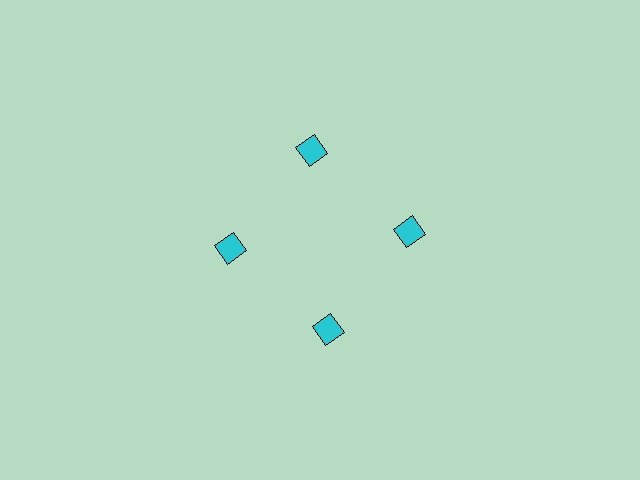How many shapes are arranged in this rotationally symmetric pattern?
There are 4 shapes, arranged in 4 groups of 1.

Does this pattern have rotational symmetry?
Yes, this pattern has 4-fold rotational symmetry. It looks the same after rotating 90 degrees around the center.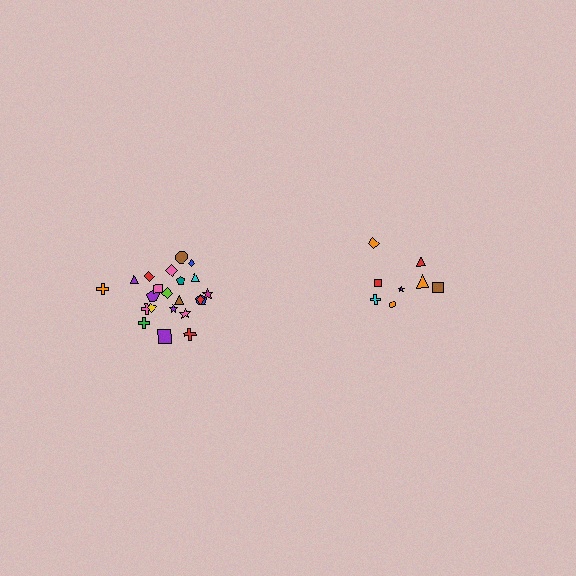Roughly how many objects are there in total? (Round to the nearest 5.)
Roughly 30 objects in total.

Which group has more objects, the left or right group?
The left group.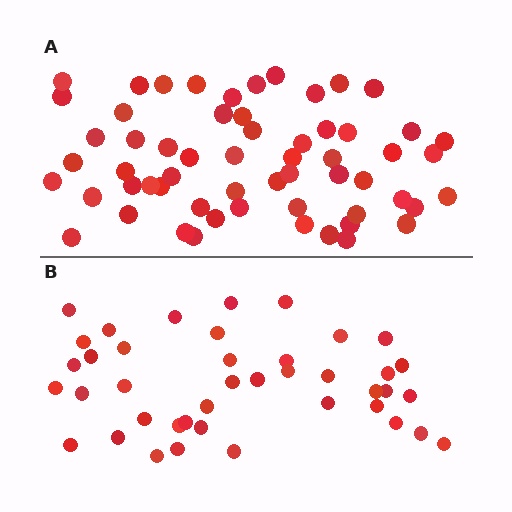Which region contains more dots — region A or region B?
Region A (the top region) has more dots.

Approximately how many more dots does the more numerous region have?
Region A has approximately 20 more dots than region B.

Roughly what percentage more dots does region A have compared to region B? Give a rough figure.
About 45% more.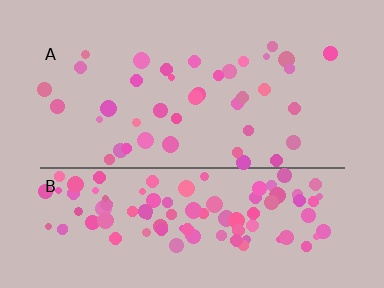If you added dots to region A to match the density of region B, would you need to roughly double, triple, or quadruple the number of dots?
Approximately triple.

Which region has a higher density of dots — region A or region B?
B (the bottom).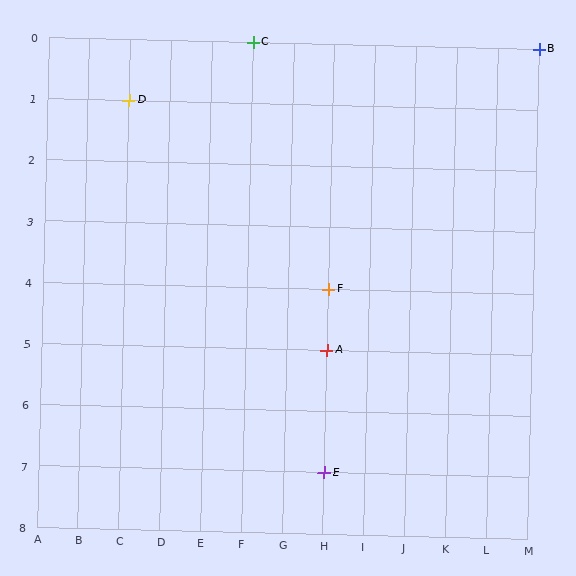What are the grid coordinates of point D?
Point D is at grid coordinates (C, 1).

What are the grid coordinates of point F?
Point F is at grid coordinates (H, 4).